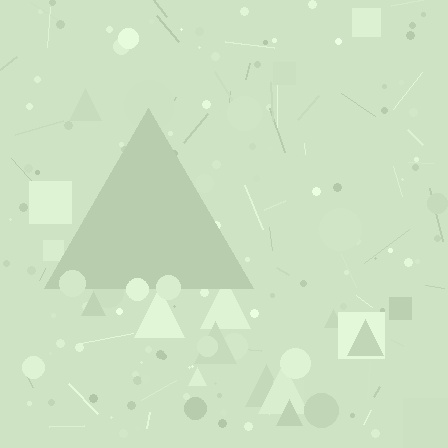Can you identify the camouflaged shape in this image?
The camouflaged shape is a triangle.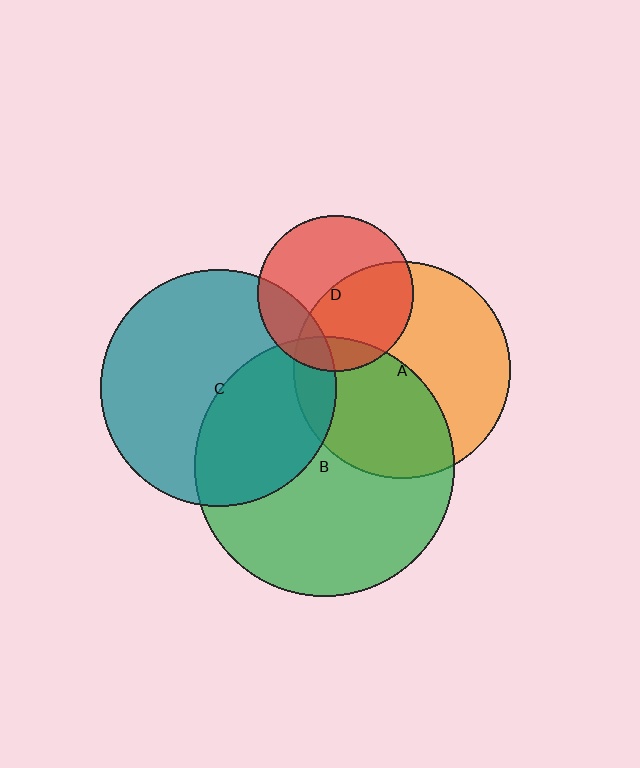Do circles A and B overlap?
Yes.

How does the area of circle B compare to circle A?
Approximately 1.4 times.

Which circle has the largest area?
Circle B (green).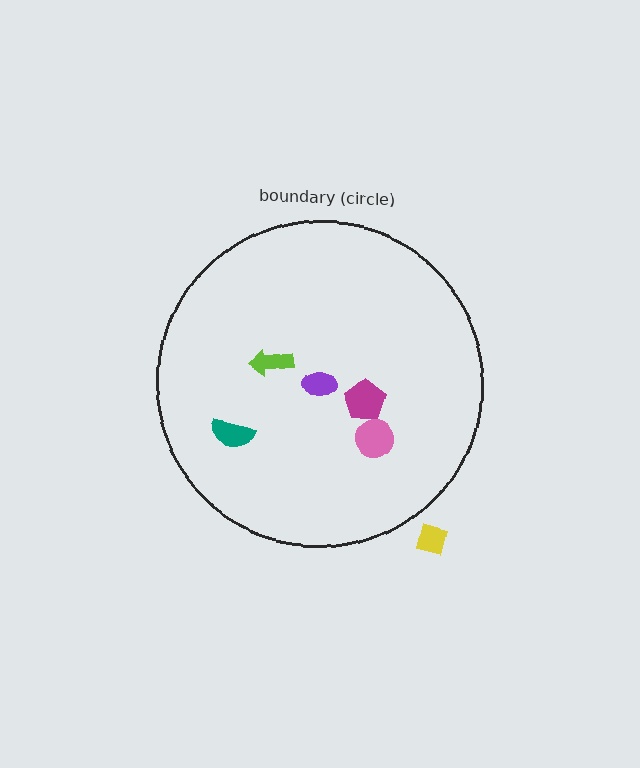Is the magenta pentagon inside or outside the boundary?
Inside.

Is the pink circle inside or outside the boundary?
Inside.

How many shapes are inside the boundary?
5 inside, 1 outside.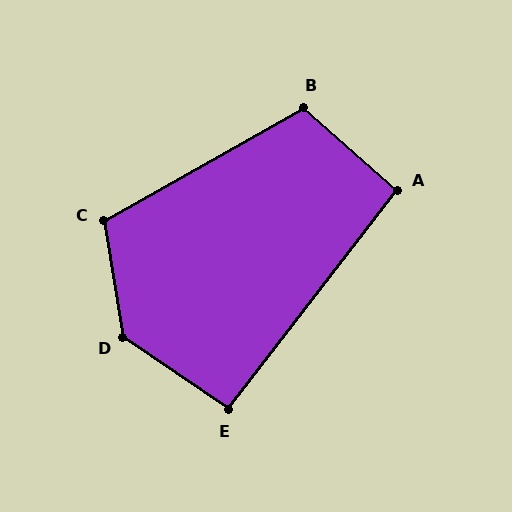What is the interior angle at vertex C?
Approximately 110 degrees (obtuse).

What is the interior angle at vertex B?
Approximately 109 degrees (obtuse).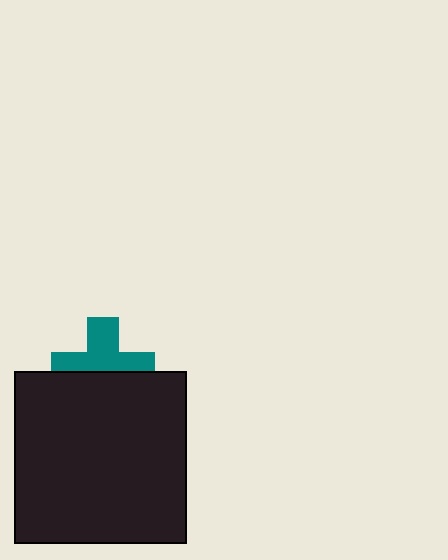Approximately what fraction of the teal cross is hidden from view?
Roughly 43% of the teal cross is hidden behind the black square.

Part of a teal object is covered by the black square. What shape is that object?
It is a cross.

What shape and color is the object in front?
The object in front is a black square.